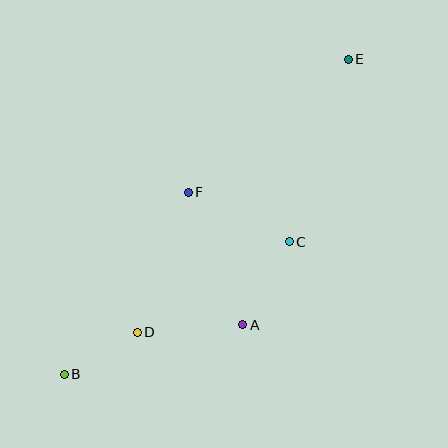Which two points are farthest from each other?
Points B and E are farthest from each other.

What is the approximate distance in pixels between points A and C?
The distance between A and C is approximately 95 pixels.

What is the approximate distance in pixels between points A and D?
The distance between A and D is approximately 105 pixels.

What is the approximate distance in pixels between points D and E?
The distance between D and E is approximately 345 pixels.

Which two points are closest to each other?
Points B and D are closest to each other.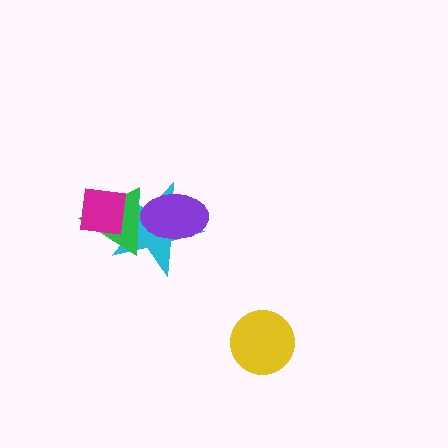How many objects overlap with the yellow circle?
0 objects overlap with the yellow circle.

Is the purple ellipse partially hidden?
Yes, it is partially covered by another shape.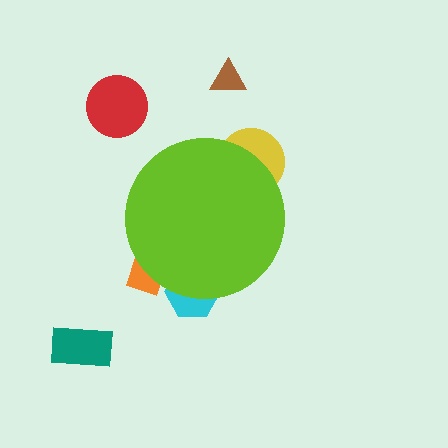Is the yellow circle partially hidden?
Yes, the yellow circle is partially hidden behind the lime circle.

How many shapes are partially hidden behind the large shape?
3 shapes are partially hidden.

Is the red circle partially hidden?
No, the red circle is fully visible.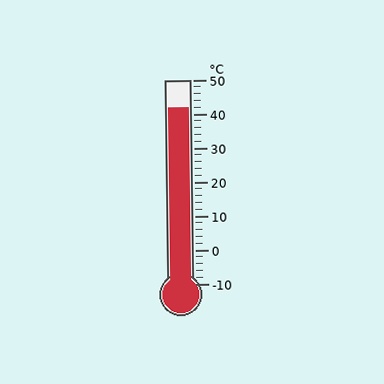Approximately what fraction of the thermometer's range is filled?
The thermometer is filled to approximately 85% of its range.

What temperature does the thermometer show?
The thermometer shows approximately 42°C.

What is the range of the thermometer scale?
The thermometer scale ranges from -10°C to 50°C.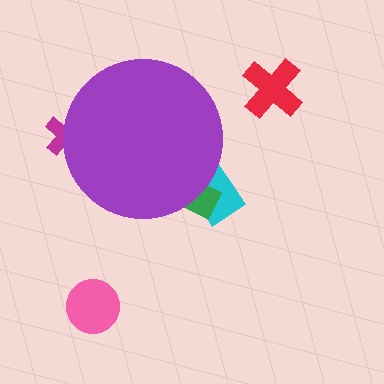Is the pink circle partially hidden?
No, the pink circle is fully visible.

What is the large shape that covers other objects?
A purple circle.